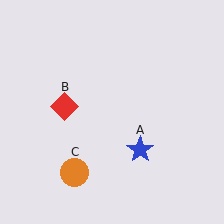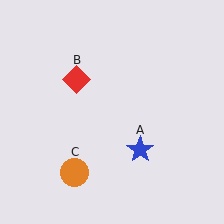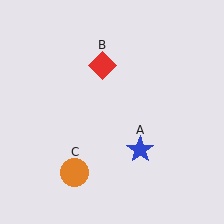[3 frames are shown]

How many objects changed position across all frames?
1 object changed position: red diamond (object B).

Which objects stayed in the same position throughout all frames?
Blue star (object A) and orange circle (object C) remained stationary.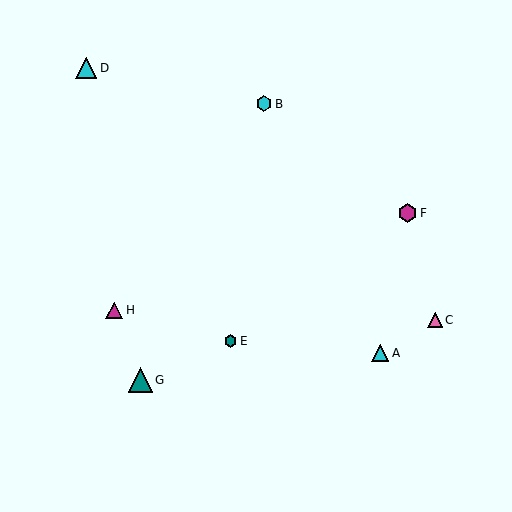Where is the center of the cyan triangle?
The center of the cyan triangle is at (380, 353).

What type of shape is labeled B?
Shape B is a cyan hexagon.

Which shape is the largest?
The teal triangle (labeled G) is the largest.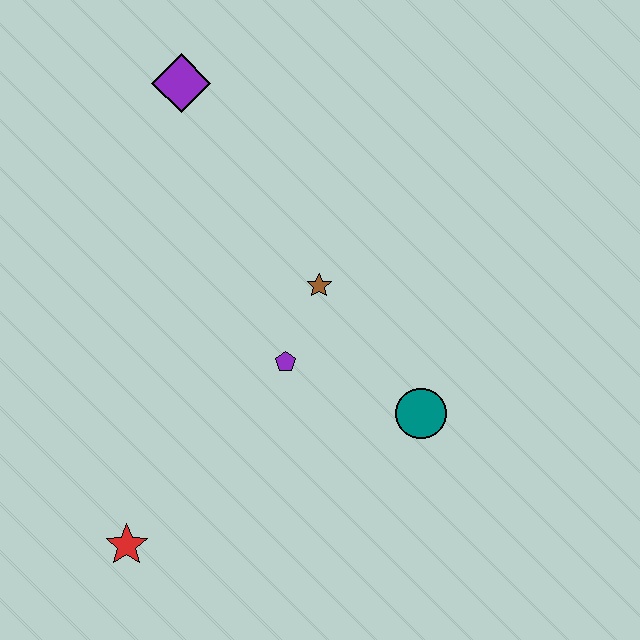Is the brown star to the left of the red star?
No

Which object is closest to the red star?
The purple pentagon is closest to the red star.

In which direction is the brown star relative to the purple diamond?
The brown star is below the purple diamond.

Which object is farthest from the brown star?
The red star is farthest from the brown star.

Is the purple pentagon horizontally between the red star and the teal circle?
Yes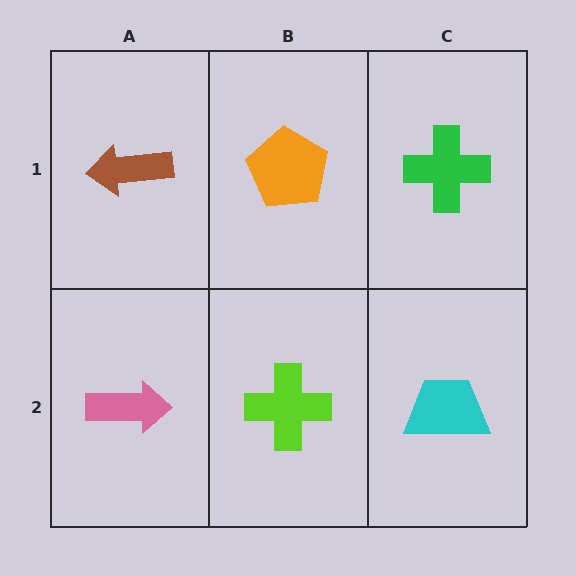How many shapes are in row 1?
3 shapes.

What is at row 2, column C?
A cyan trapezoid.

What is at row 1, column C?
A green cross.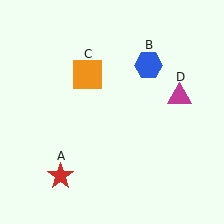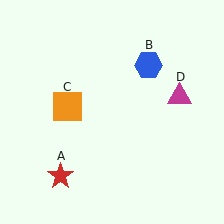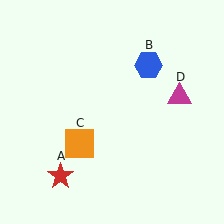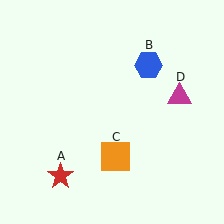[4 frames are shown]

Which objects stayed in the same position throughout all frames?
Red star (object A) and blue hexagon (object B) and magenta triangle (object D) remained stationary.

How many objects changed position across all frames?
1 object changed position: orange square (object C).